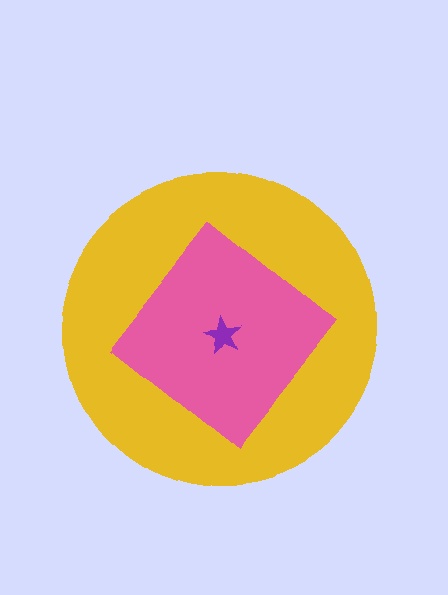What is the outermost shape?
The yellow circle.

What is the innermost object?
The purple star.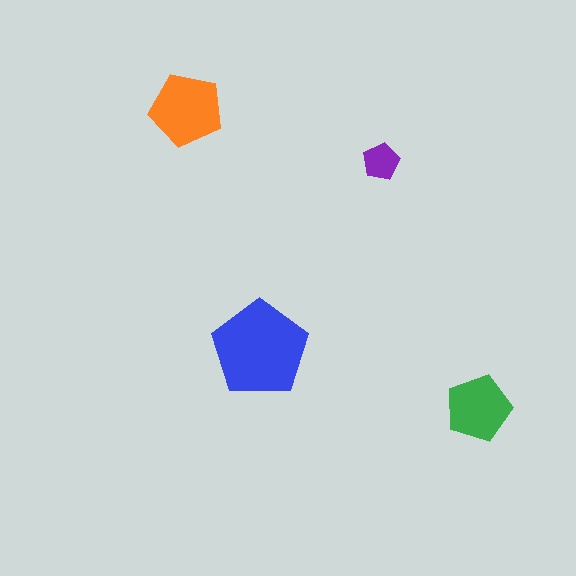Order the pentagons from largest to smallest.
the blue one, the orange one, the green one, the purple one.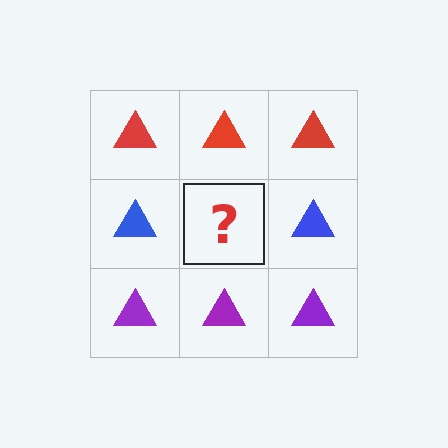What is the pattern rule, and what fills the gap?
The rule is that each row has a consistent color. The gap should be filled with a blue triangle.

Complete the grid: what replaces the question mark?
The question mark should be replaced with a blue triangle.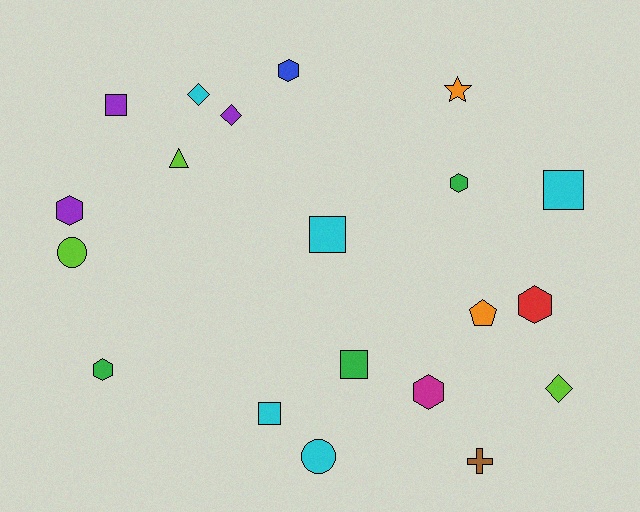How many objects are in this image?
There are 20 objects.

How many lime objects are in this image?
There are 3 lime objects.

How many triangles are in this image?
There is 1 triangle.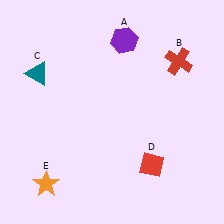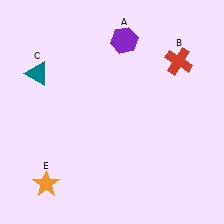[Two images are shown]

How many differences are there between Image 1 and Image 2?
There is 1 difference between the two images.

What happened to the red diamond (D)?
The red diamond (D) was removed in Image 2. It was in the bottom-right area of Image 1.